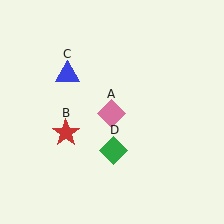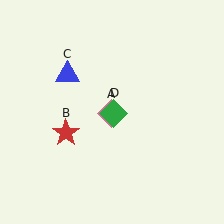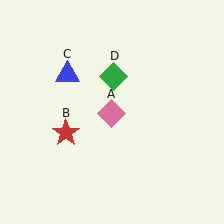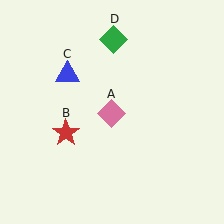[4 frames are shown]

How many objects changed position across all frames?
1 object changed position: green diamond (object D).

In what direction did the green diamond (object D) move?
The green diamond (object D) moved up.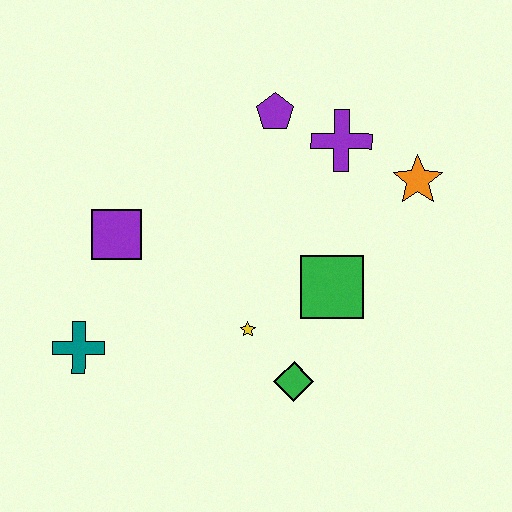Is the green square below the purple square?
Yes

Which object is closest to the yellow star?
The green diamond is closest to the yellow star.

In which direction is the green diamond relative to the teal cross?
The green diamond is to the right of the teal cross.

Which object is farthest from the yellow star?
The orange star is farthest from the yellow star.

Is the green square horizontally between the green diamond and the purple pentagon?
No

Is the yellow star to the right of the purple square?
Yes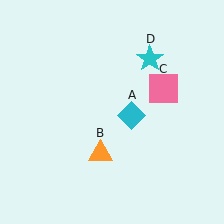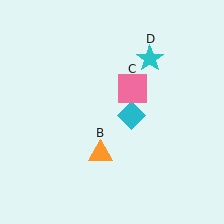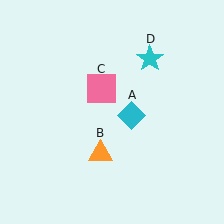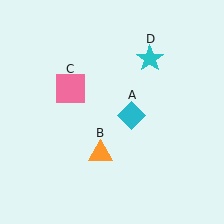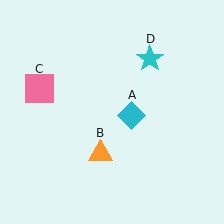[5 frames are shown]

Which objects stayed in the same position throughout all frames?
Cyan diamond (object A) and orange triangle (object B) and cyan star (object D) remained stationary.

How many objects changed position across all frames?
1 object changed position: pink square (object C).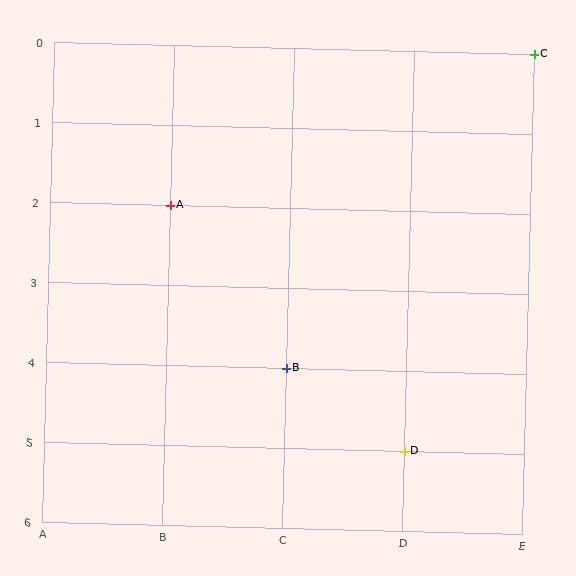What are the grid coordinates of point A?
Point A is at grid coordinates (B, 2).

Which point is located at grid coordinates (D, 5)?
Point D is at (D, 5).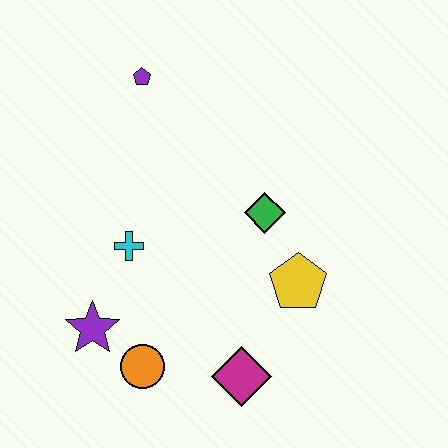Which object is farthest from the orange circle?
The purple pentagon is farthest from the orange circle.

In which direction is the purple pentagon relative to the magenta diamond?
The purple pentagon is above the magenta diamond.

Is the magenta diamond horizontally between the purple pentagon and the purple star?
No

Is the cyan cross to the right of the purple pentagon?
No